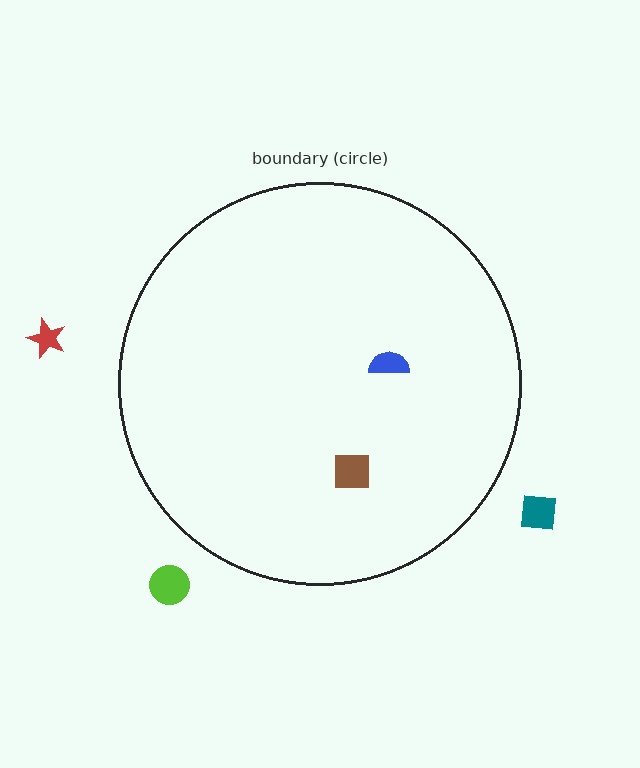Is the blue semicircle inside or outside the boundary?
Inside.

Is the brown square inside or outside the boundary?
Inside.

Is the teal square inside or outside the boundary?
Outside.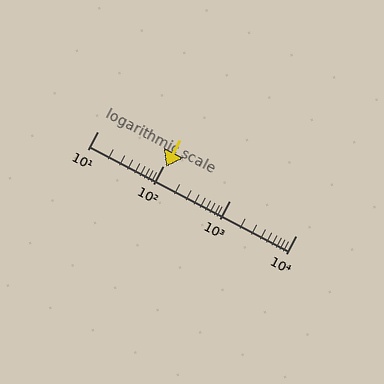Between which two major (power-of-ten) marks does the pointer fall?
The pointer is between 100 and 1000.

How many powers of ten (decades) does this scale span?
The scale spans 3 decades, from 10 to 10000.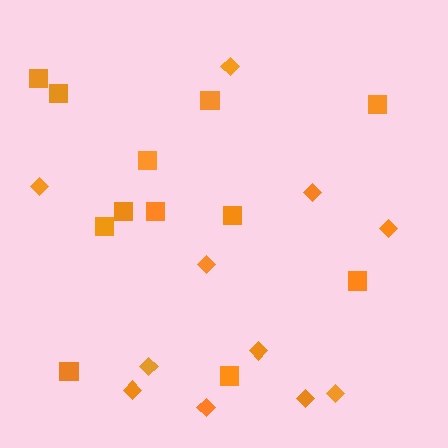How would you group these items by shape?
There are 2 groups: one group of diamonds (11) and one group of squares (12).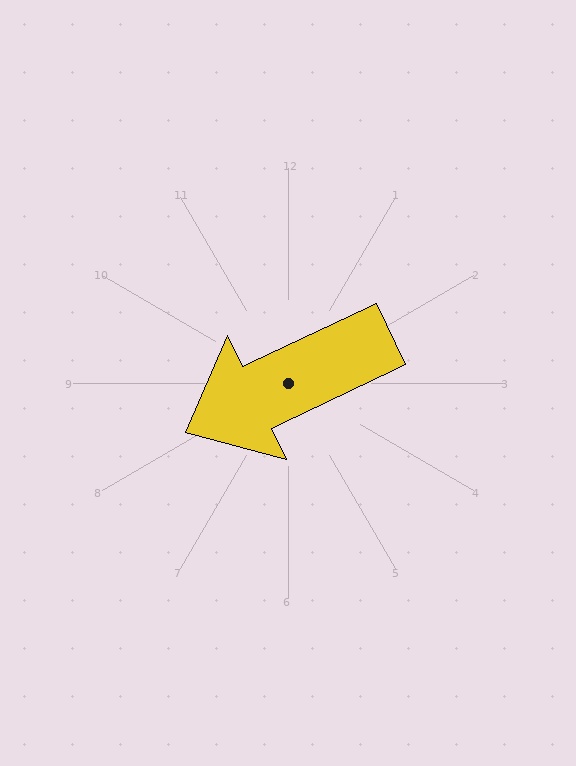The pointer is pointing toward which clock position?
Roughly 8 o'clock.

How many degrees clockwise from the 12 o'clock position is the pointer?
Approximately 245 degrees.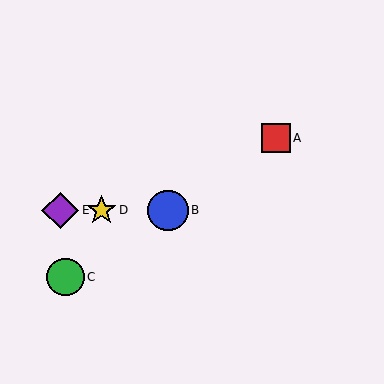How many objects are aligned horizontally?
3 objects (B, D, E) are aligned horizontally.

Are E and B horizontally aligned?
Yes, both are at y≈210.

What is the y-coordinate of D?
Object D is at y≈210.